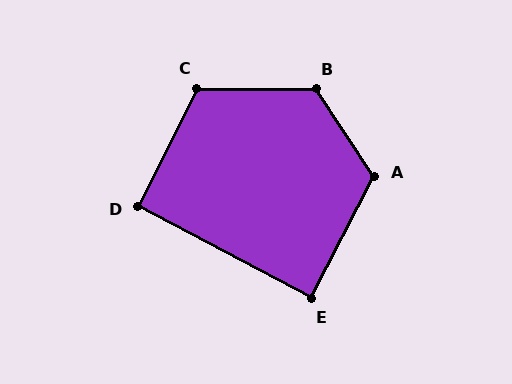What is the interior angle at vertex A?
Approximately 119 degrees (obtuse).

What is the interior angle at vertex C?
Approximately 116 degrees (obtuse).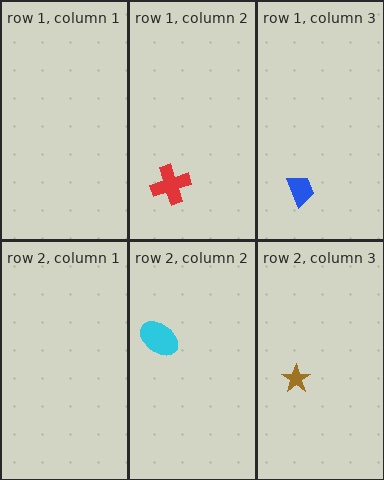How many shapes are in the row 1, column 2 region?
1.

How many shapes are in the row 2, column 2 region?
1.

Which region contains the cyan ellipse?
The row 2, column 2 region.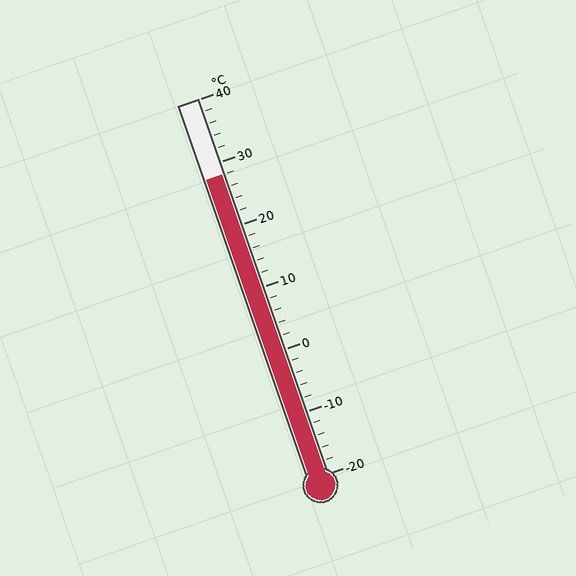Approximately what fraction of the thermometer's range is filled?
The thermometer is filled to approximately 80% of its range.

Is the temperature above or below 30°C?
The temperature is below 30°C.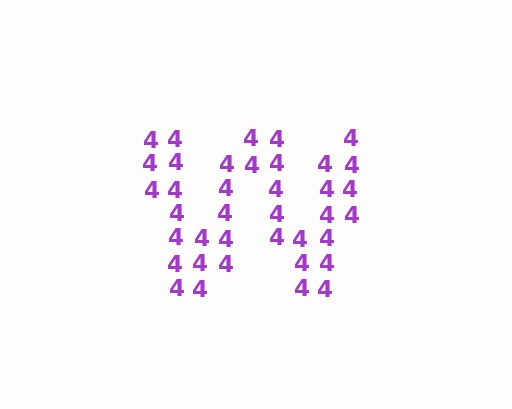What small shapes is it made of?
It is made of small digit 4's.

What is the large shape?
The large shape is the letter W.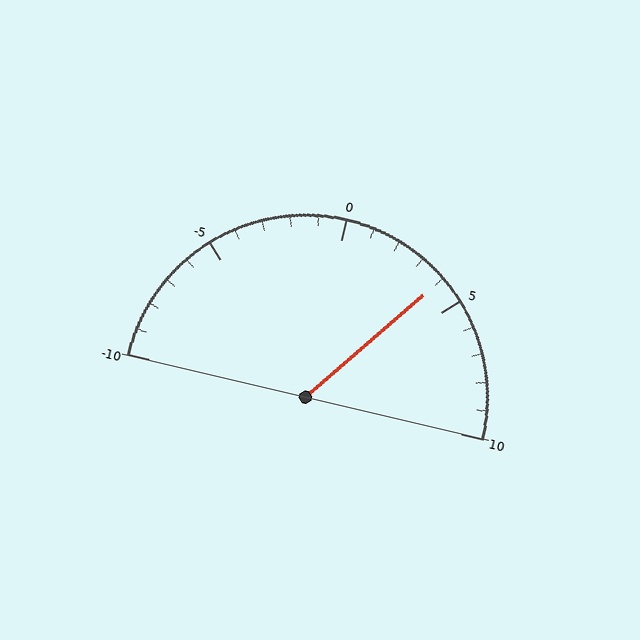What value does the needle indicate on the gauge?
The needle indicates approximately 4.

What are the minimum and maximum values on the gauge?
The gauge ranges from -10 to 10.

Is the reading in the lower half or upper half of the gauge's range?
The reading is in the upper half of the range (-10 to 10).